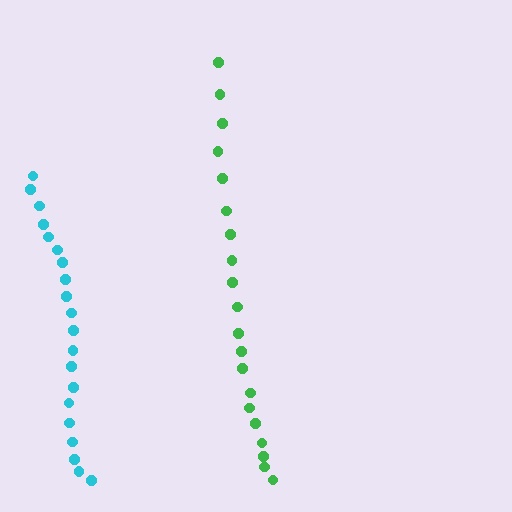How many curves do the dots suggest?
There are 2 distinct paths.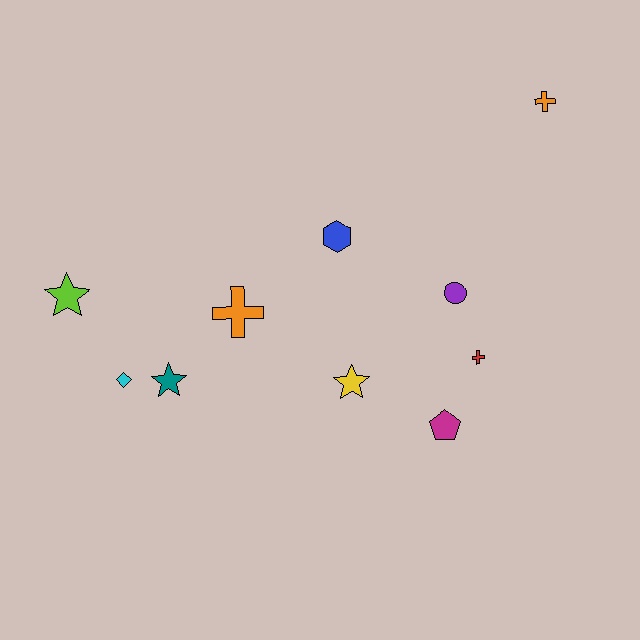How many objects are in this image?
There are 10 objects.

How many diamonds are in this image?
There is 1 diamond.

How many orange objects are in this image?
There are 2 orange objects.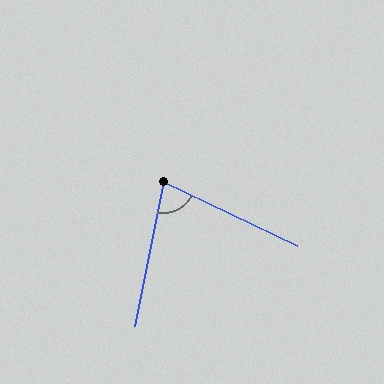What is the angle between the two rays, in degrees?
Approximately 76 degrees.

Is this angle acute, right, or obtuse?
It is acute.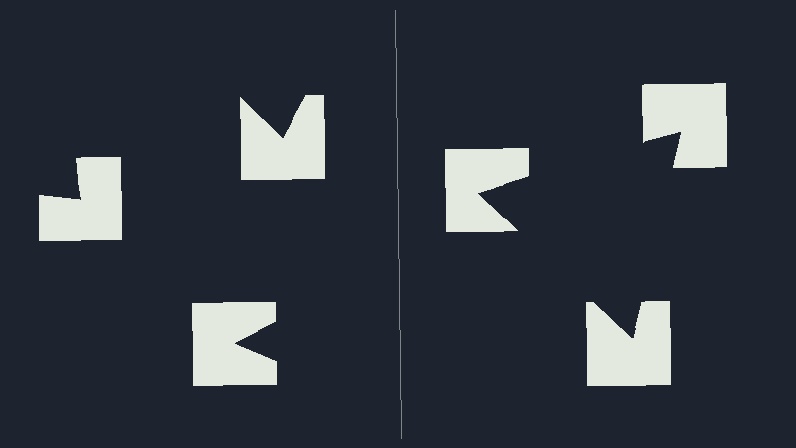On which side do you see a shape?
An illusory triangle appears on the right side. On the left side the wedge cuts are rotated, so no coherent shape forms.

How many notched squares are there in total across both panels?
6 — 3 on each side.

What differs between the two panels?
The notched squares are positioned identically on both sides; only the wedge orientations differ. On the right they align to a triangle; on the left they are misaligned.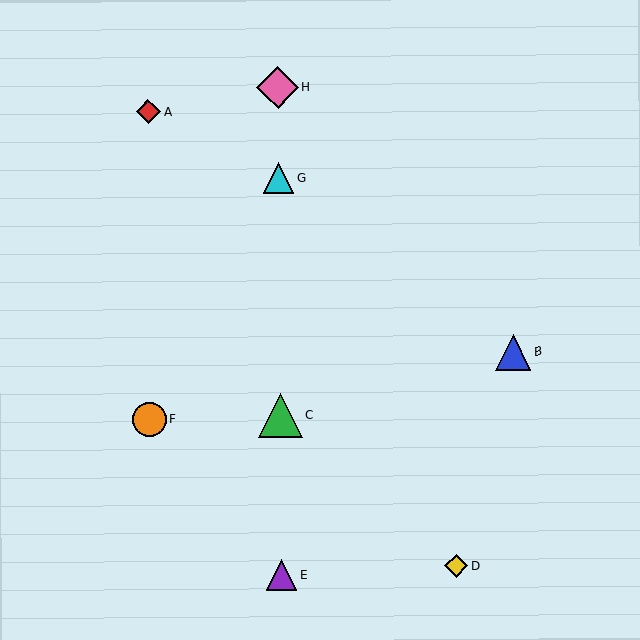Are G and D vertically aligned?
No, G is at x≈279 and D is at x≈456.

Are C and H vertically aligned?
Yes, both are at x≈280.